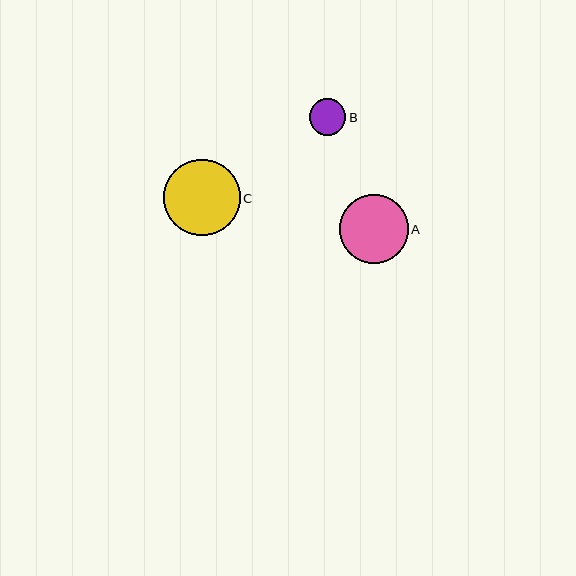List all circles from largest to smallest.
From largest to smallest: C, A, B.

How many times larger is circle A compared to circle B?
Circle A is approximately 1.9 times the size of circle B.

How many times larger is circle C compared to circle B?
Circle C is approximately 2.1 times the size of circle B.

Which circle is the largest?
Circle C is the largest with a size of approximately 76 pixels.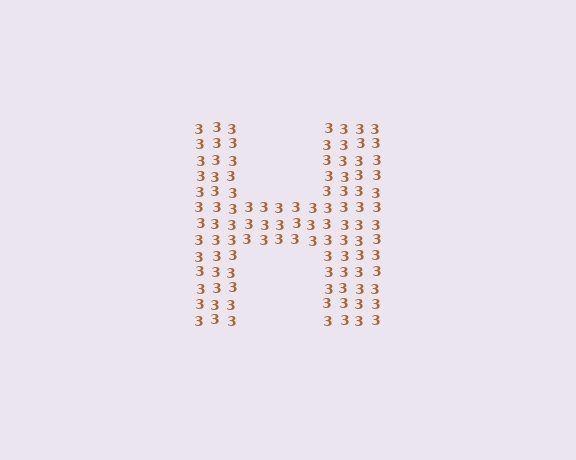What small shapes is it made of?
It is made of small digit 3's.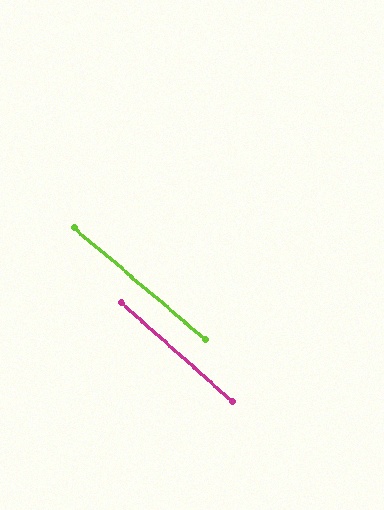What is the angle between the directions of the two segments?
Approximately 1 degree.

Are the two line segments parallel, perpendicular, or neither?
Parallel — their directions differ by only 1.4°.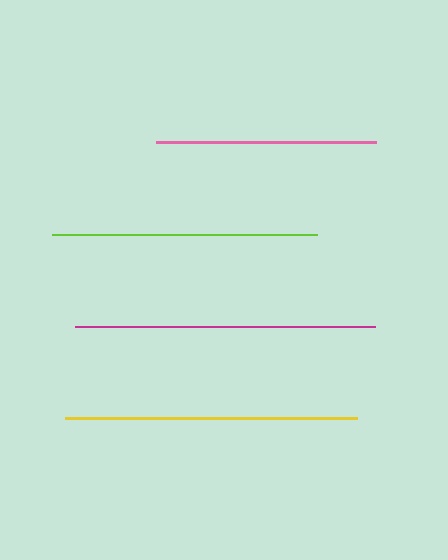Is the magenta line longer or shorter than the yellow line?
The magenta line is longer than the yellow line.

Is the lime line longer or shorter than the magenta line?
The magenta line is longer than the lime line.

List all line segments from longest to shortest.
From longest to shortest: magenta, yellow, lime, pink.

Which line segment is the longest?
The magenta line is the longest at approximately 300 pixels.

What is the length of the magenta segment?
The magenta segment is approximately 300 pixels long.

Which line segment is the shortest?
The pink line is the shortest at approximately 220 pixels.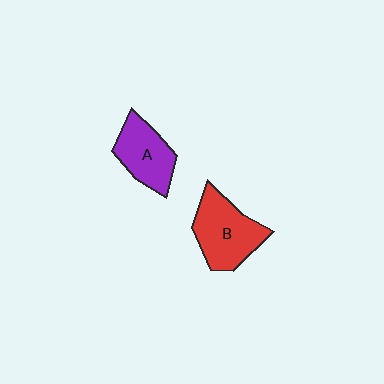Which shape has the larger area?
Shape B (red).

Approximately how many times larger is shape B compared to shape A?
Approximately 1.3 times.